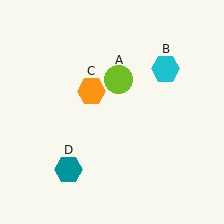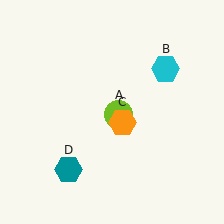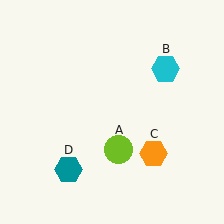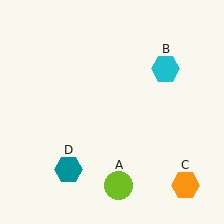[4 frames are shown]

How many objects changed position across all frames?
2 objects changed position: lime circle (object A), orange hexagon (object C).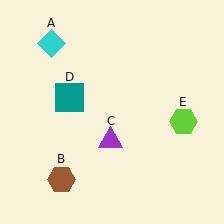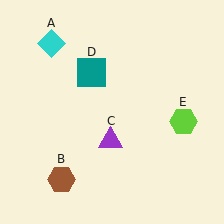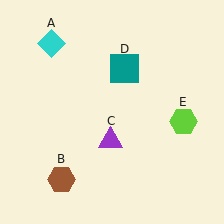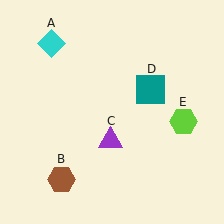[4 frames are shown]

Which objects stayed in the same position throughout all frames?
Cyan diamond (object A) and brown hexagon (object B) and purple triangle (object C) and lime hexagon (object E) remained stationary.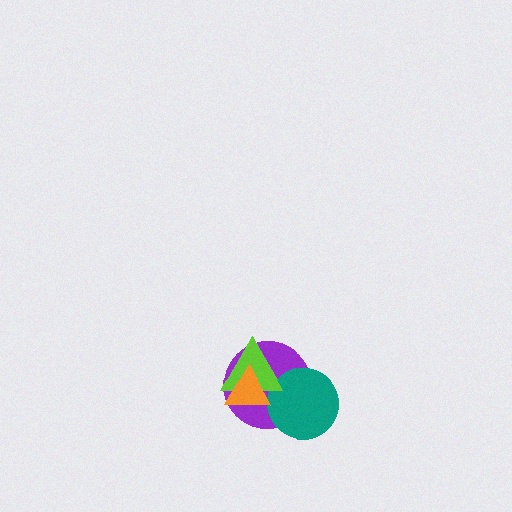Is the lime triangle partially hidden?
Yes, it is partially covered by another shape.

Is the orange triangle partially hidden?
No, no other shape covers it.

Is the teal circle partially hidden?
Yes, it is partially covered by another shape.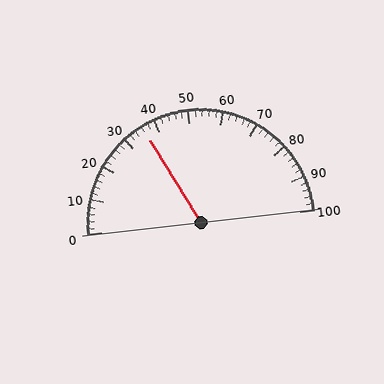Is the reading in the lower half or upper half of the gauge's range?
The reading is in the lower half of the range (0 to 100).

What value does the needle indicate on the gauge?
The needle indicates approximately 36.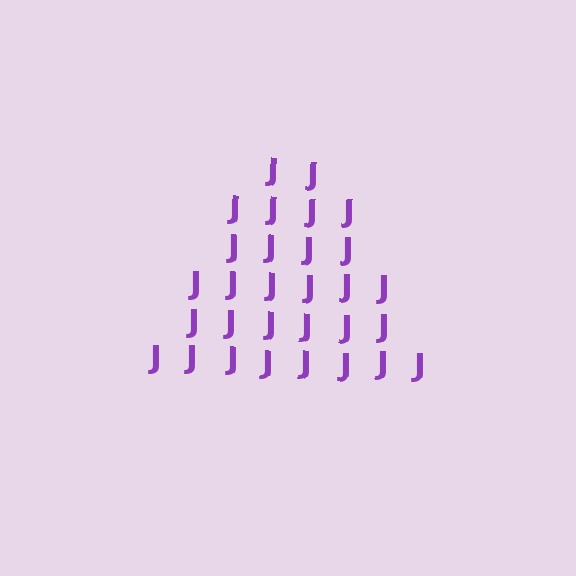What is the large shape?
The large shape is a triangle.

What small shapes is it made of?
It is made of small letter J's.